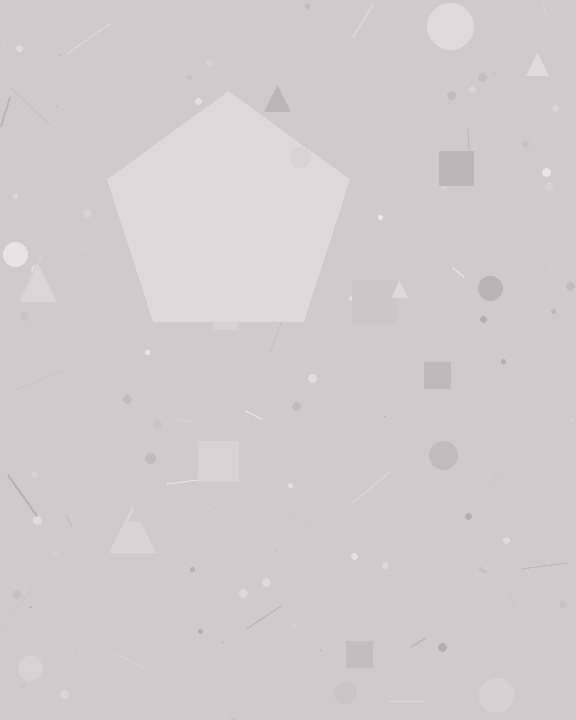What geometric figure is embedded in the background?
A pentagon is embedded in the background.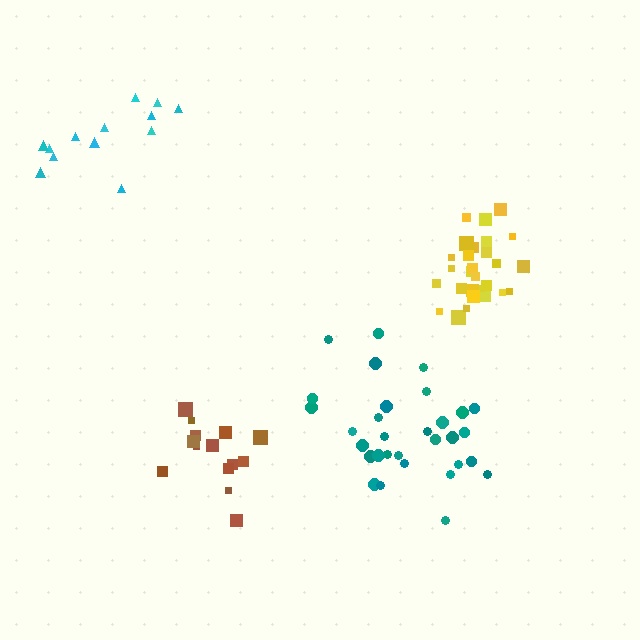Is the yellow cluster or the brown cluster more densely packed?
Yellow.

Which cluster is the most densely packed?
Yellow.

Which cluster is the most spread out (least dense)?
Cyan.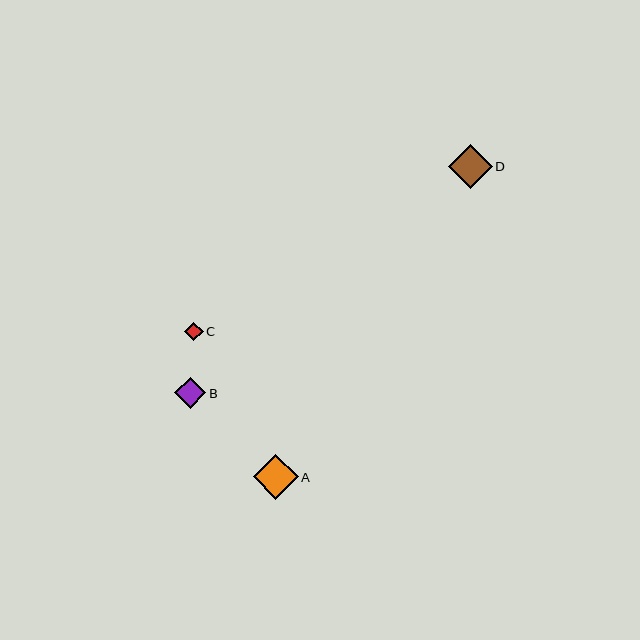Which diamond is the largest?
Diamond A is the largest with a size of approximately 45 pixels.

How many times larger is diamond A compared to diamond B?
Diamond A is approximately 1.5 times the size of diamond B.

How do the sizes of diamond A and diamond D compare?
Diamond A and diamond D are approximately the same size.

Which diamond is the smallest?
Diamond C is the smallest with a size of approximately 18 pixels.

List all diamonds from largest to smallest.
From largest to smallest: A, D, B, C.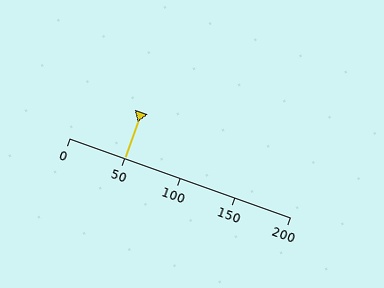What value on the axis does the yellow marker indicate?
The marker indicates approximately 50.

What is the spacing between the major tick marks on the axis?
The major ticks are spaced 50 apart.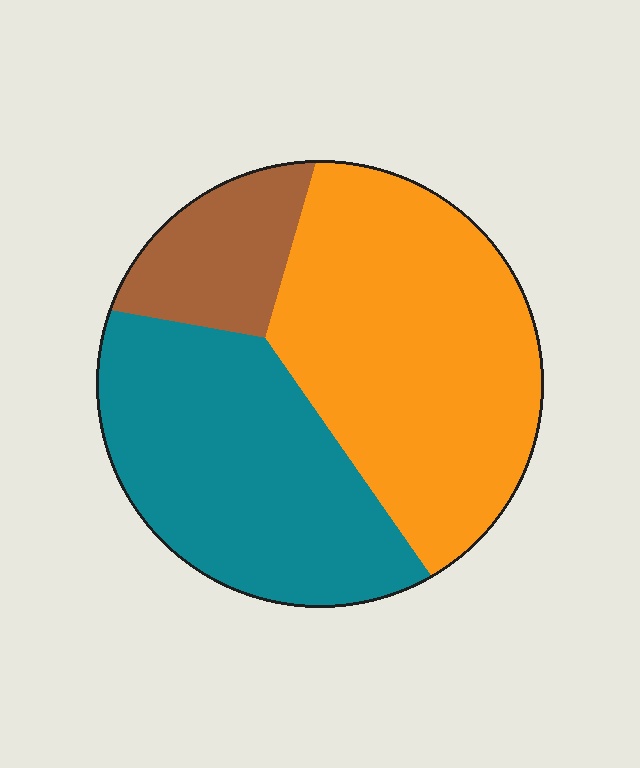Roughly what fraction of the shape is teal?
Teal takes up about two fifths (2/5) of the shape.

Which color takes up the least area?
Brown, at roughly 15%.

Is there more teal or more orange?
Orange.